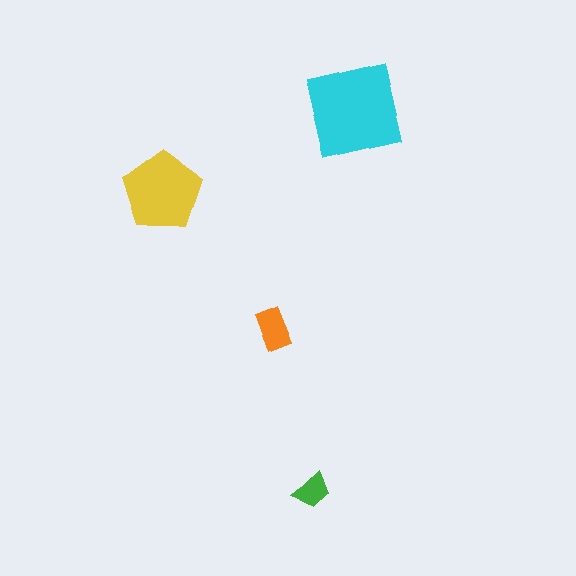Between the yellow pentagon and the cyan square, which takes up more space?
The cyan square.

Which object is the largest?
The cyan square.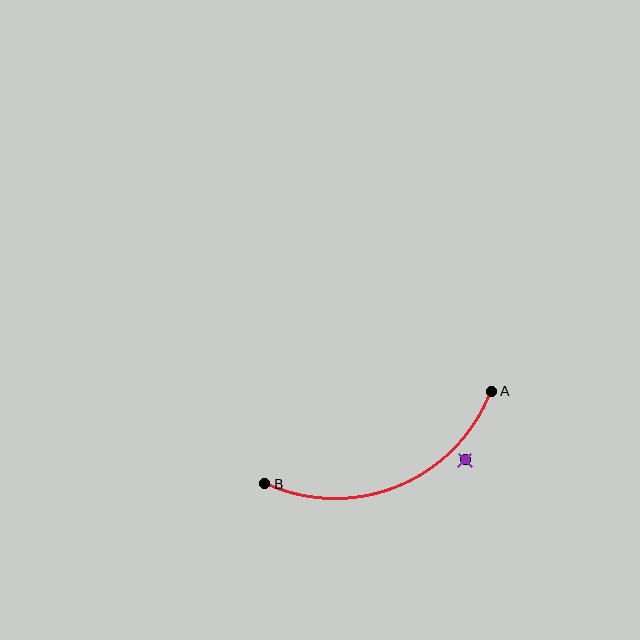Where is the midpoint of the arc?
The arc midpoint is the point on the curve farthest from the straight line joining A and B. It sits below that line.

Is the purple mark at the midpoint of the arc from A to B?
No — the purple mark does not lie on the arc at all. It sits slightly outside the curve.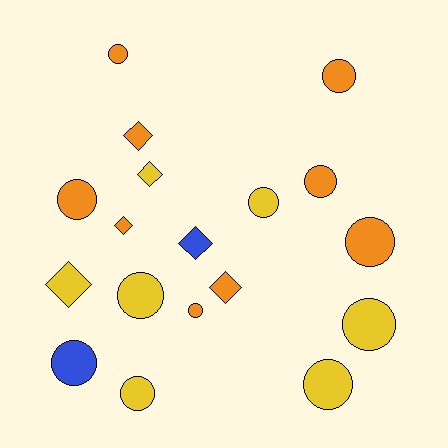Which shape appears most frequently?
Circle, with 12 objects.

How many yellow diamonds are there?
There are 2 yellow diamonds.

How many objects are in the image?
There are 18 objects.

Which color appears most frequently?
Orange, with 9 objects.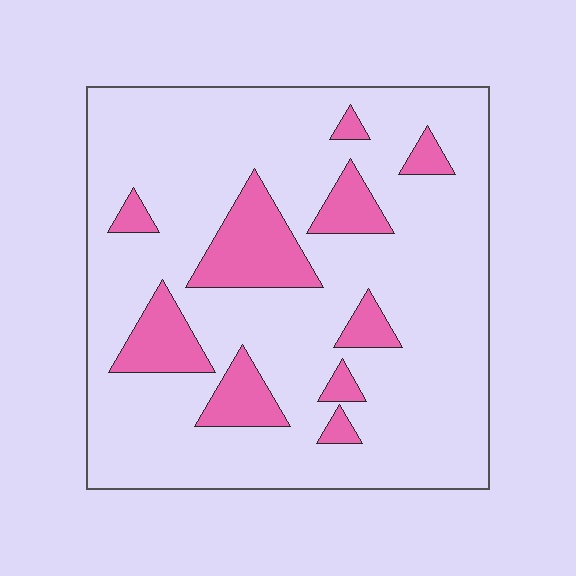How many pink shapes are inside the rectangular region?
10.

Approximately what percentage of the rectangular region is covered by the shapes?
Approximately 20%.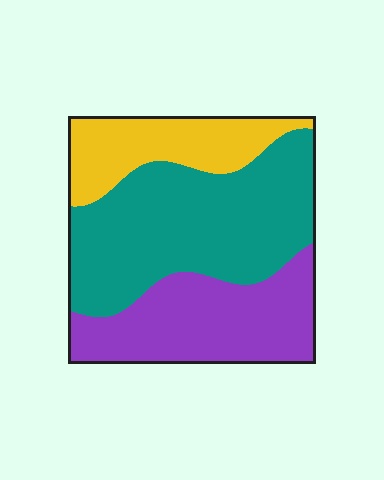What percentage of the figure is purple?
Purple takes up about one third (1/3) of the figure.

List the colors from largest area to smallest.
From largest to smallest: teal, purple, yellow.